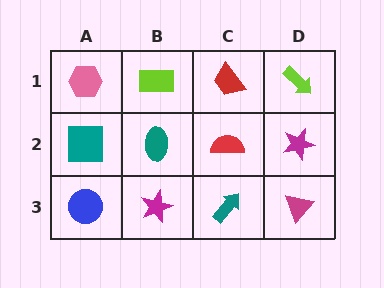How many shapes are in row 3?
4 shapes.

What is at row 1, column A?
A pink hexagon.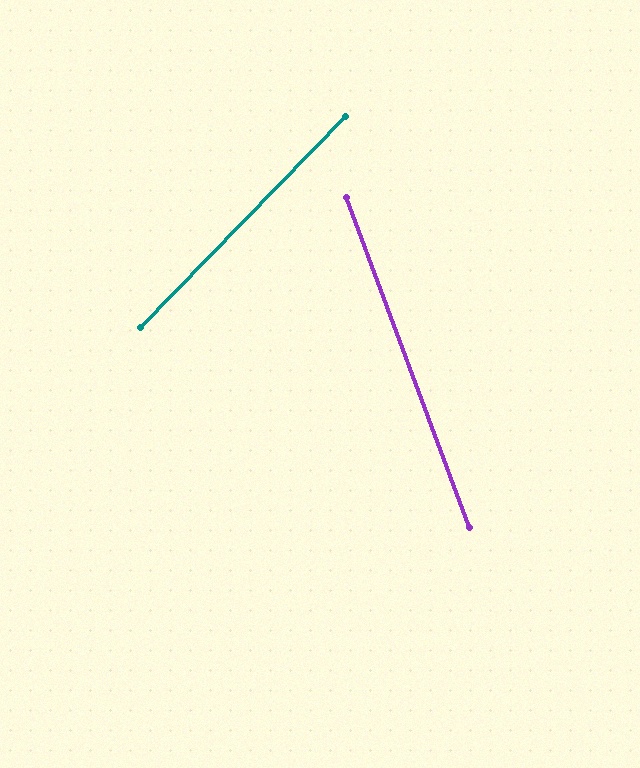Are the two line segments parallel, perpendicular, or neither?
Neither parallel nor perpendicular — they differ by about 65°.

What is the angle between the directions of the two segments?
Approximately 65 degrees.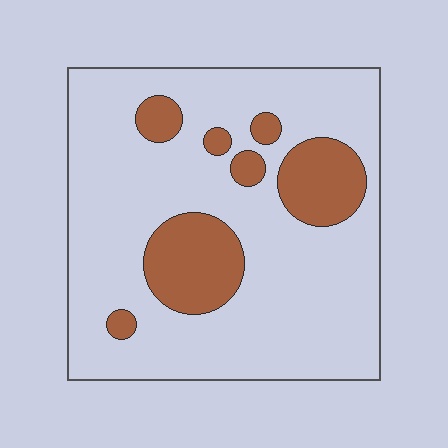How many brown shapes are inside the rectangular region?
7.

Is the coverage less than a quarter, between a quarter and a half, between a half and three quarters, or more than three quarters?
Less than a quarter.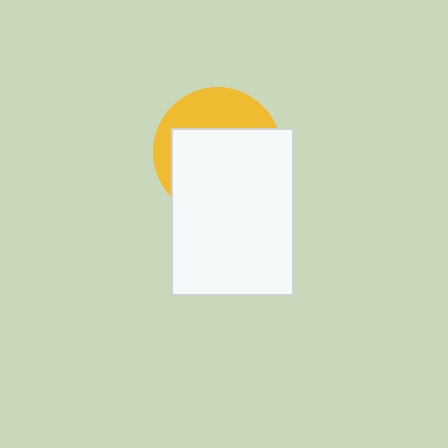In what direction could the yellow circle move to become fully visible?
The yellow circle could move up. That would shift it out from behind the white rectangle entirely.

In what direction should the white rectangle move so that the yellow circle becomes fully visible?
The white rectangle should move down. That is the shortest direction to clear the overlap and leave the yellow circle fully visible.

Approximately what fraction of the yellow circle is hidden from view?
Roughly 66% of the yellow circle is hidden behind the white rectangle.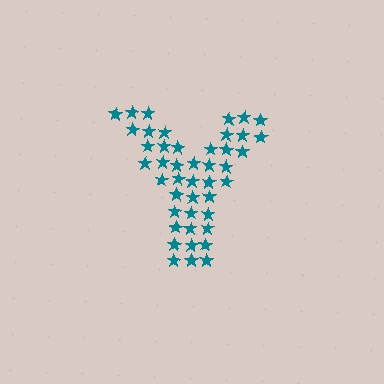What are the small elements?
The small elements are stars.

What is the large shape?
The large shape is the letter Y.